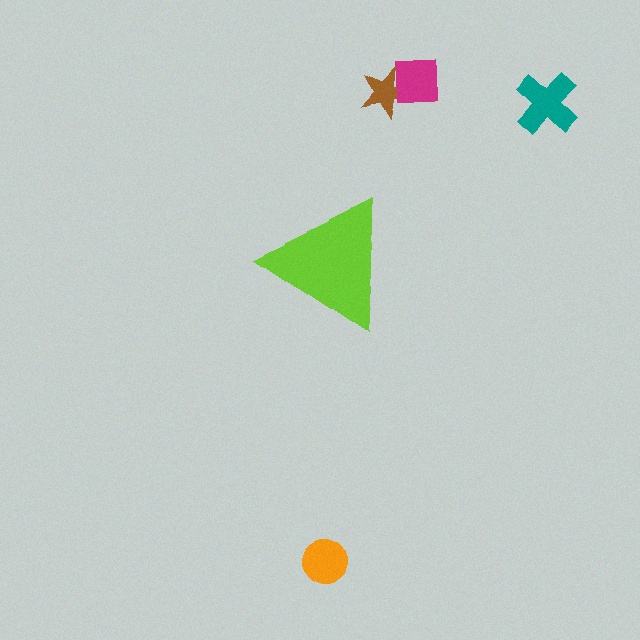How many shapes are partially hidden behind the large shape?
0 shapes are partially hidden.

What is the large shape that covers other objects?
A lime triangle.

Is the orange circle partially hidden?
No, the orange circle is fully visible.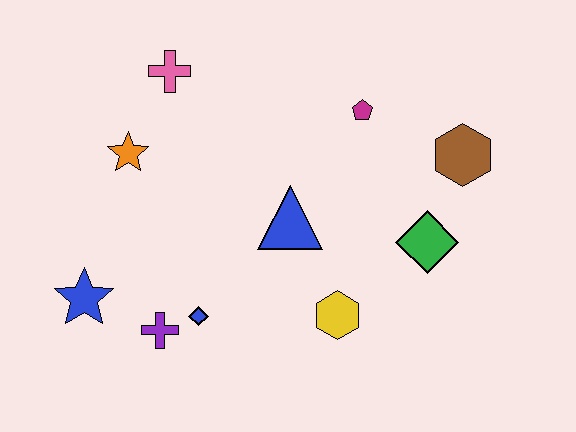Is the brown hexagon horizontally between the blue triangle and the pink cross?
No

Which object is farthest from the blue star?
The brown hexagon is farthest from the blue star.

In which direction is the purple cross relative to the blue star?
The purple cross is to the right of the blue star.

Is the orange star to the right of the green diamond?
No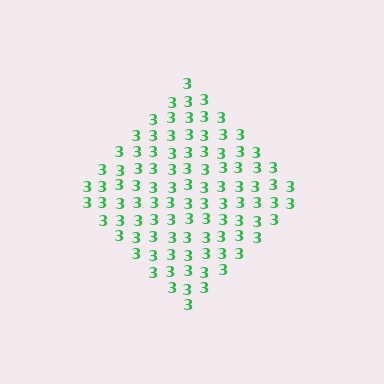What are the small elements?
The small elements are digit 3's.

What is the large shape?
The large shape is a diamond.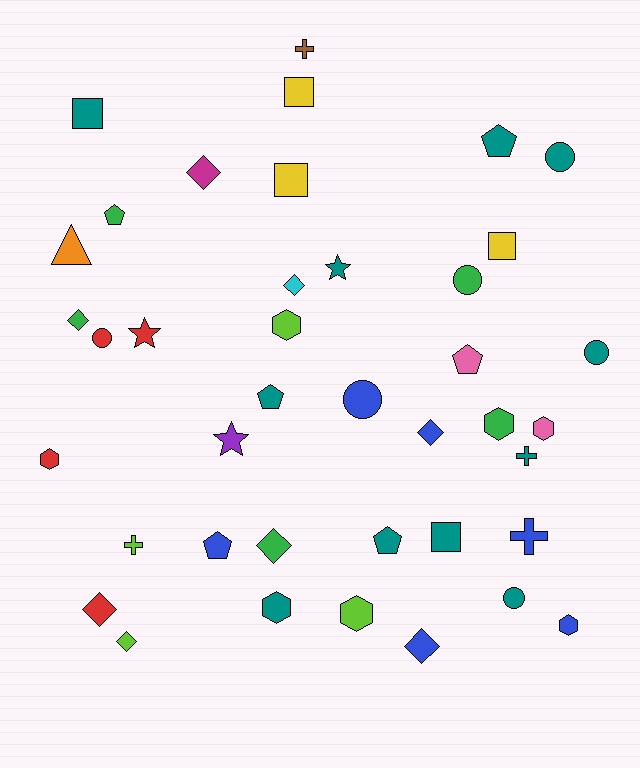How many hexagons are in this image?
There are 7 hexagons.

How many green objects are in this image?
There are 5 green objects.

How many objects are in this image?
There are 40 objects.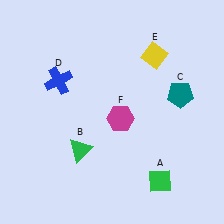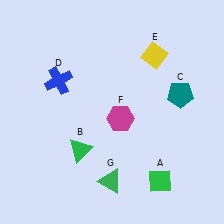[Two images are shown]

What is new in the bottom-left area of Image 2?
A green triangle (G) was added in the bottom-left area of Image 2.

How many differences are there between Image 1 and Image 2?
There is 1 difference between the two images.